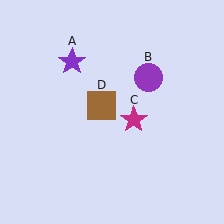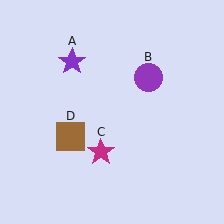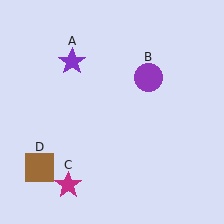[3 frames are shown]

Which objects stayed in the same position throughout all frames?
Purple star (object A) and purple circle (object B) remained stationary.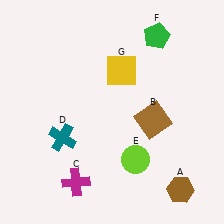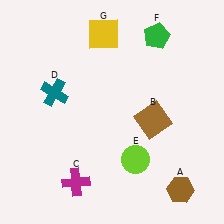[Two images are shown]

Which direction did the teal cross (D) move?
The teal cross (D) moved up.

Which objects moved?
The objects that moved are: the teal cross (D), the yellow square (G).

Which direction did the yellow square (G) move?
The yellow square (G) moved up.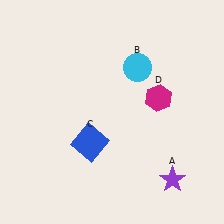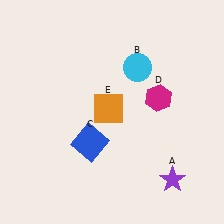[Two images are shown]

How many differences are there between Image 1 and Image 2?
There is 1 difference between the two images.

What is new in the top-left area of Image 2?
An orange square (E) was added in the top-left area of Image 2.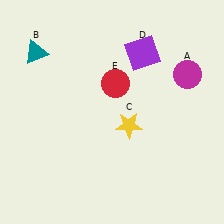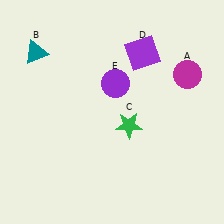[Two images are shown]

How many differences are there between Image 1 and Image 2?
There are 2 differences between the two images.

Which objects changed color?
C changed from yellow to green. E changed from red to purple.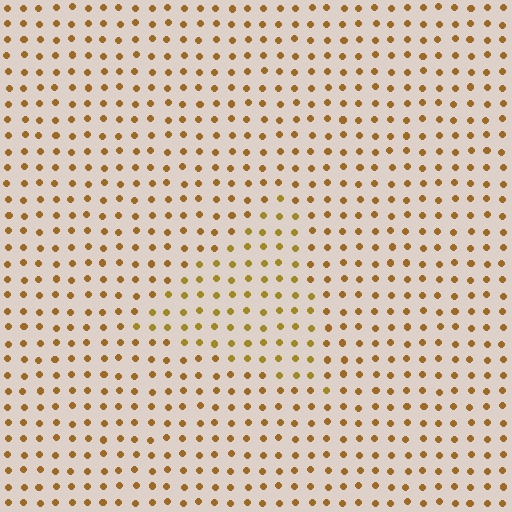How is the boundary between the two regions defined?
The boundary is defined purely by a slight shift in hue (about 16 degrees). Spacing, size, and orientation are identical on both sides.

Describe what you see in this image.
The image is filled with small brown elements in a uniform arrangement. A triangle-shaped region is visible where the elements are tinted to a slightly different hue, forming a subtle color boundary.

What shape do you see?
I see a triangle.